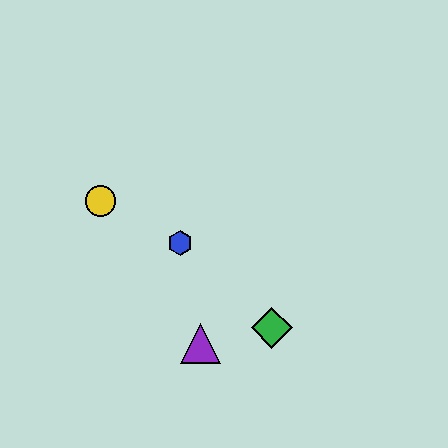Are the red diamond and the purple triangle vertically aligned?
No, the red diamond is at x≈272 and the purple triangle is at x≈201.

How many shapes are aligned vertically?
2 shapes (the red diamond, the green diamond) are aligned vertically.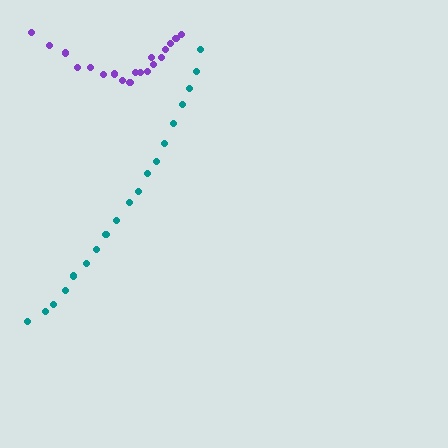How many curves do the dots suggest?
There are 2 distinct paths.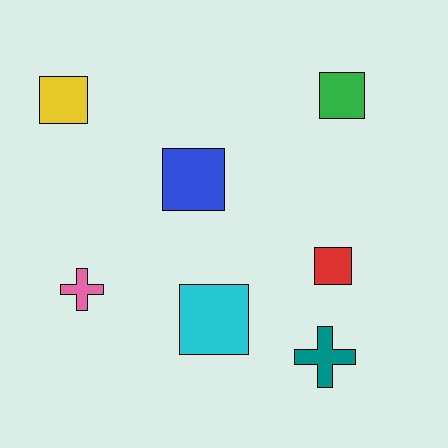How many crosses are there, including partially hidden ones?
There are 2 crosses.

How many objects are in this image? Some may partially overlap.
There are 7 objects.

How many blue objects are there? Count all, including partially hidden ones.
There is 1 blue object.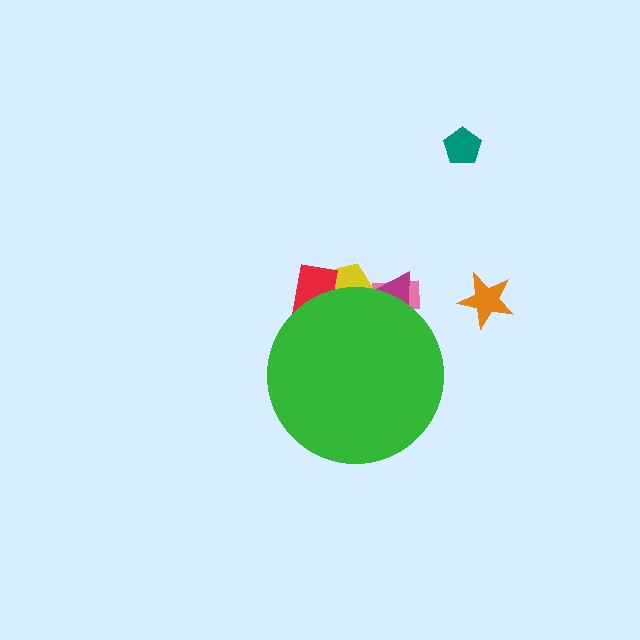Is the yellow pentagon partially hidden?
Yes, the yellow pentagon is partially hidden behind the green circle.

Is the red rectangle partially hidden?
Yes, the red rectangle is partially hidden behind the green circle.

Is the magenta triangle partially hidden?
Yes, the magenta triangle is partially hidden behind the green circle.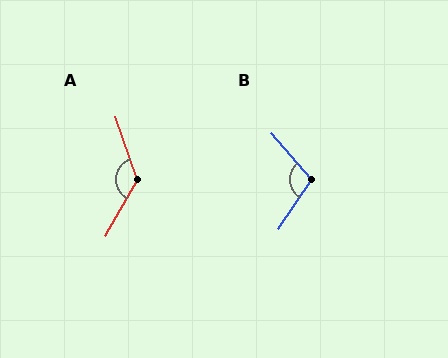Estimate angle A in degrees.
Approximately 132 degrees.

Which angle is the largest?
A, at approximately 132 degrees.